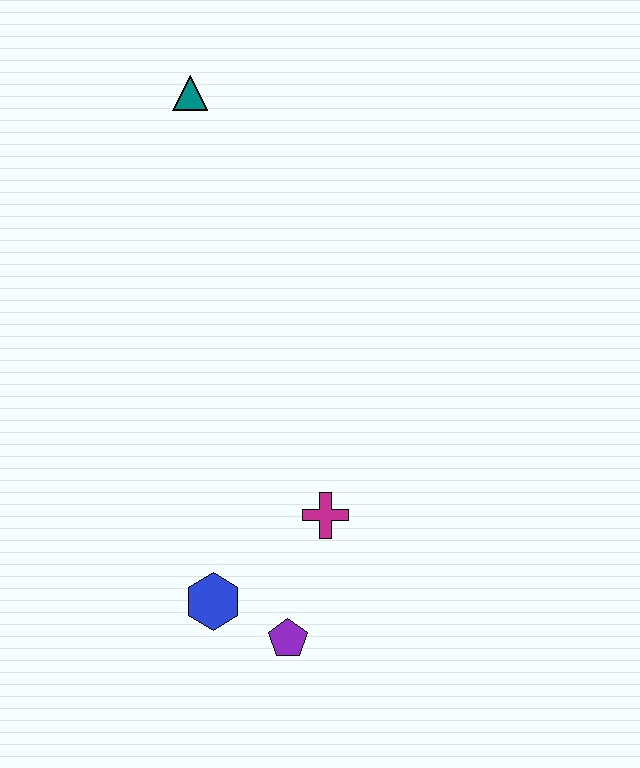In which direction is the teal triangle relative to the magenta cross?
The teal triangle is above the magenta cross.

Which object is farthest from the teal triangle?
The purple pentagon is farthest from the teal triangle.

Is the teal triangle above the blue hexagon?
Yes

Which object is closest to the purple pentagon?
The blue hexagon is closest to the purple pentagon.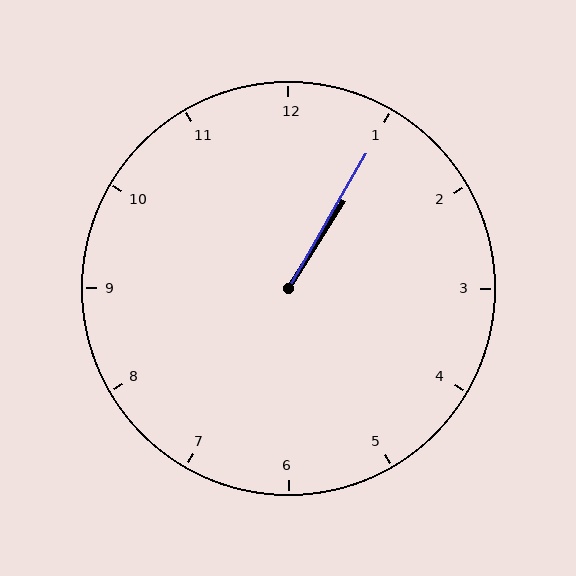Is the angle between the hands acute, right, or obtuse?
It is acute.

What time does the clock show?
1:05.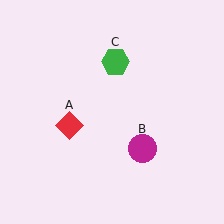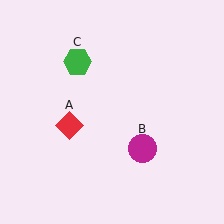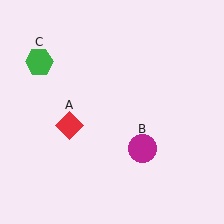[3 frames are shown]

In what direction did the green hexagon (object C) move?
The green hexagon (object C) moved left.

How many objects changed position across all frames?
1 object changed position: green hexagon (object C).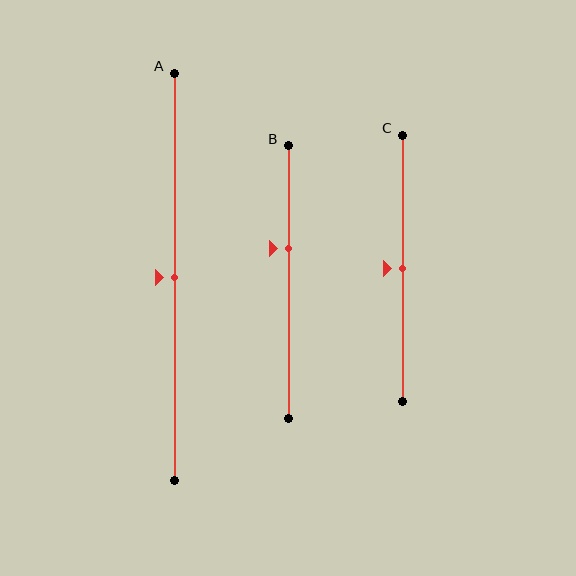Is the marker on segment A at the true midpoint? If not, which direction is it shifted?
Yes, the marker on segment A is at the true midpoint.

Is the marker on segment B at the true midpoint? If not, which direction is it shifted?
No, the marker on segment B is shifted upward by about 12% of the segment length.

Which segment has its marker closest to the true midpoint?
Segment A has its marker closest to the true midpoint.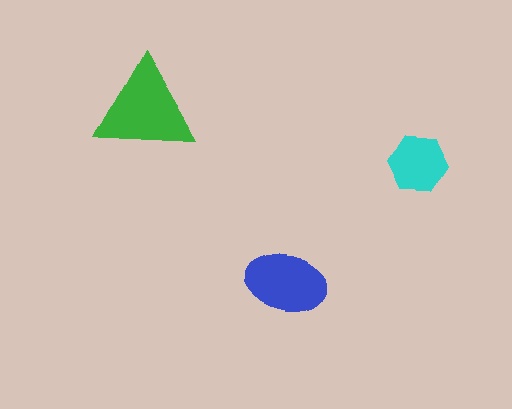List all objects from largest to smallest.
The green triangle, the blue ellipse, the cyan hexagon.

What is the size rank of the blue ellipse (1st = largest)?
2nd.